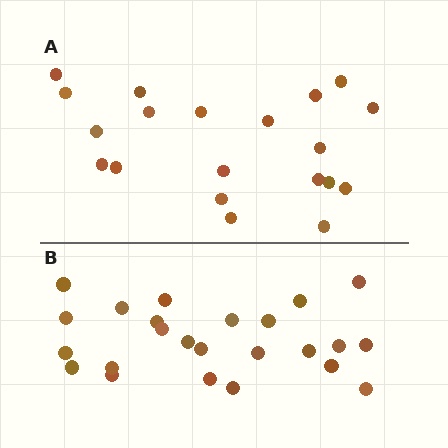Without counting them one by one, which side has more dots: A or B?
Region B (the bottom region) has more dots.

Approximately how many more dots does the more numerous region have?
Region B has about 4 more dots than region A.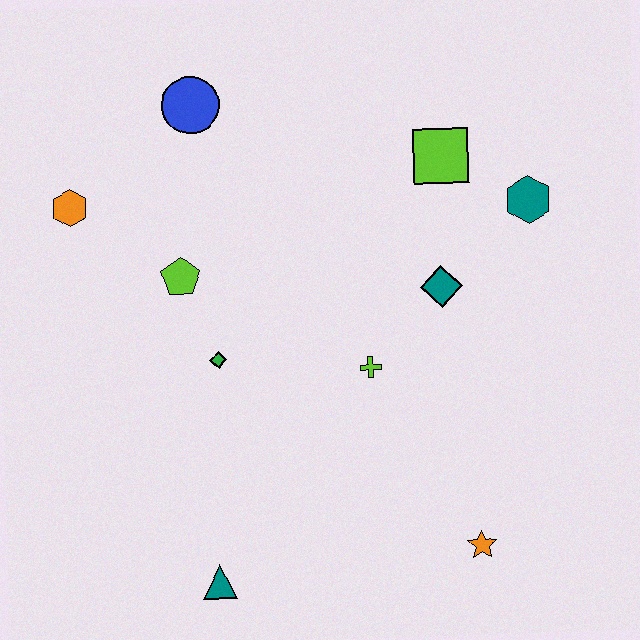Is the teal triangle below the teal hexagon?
Yes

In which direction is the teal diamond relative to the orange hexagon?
The teal diamond is to the right of the orange hexagon.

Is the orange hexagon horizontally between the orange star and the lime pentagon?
No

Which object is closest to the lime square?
The teal hexagon is closest to the lime square.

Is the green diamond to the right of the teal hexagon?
No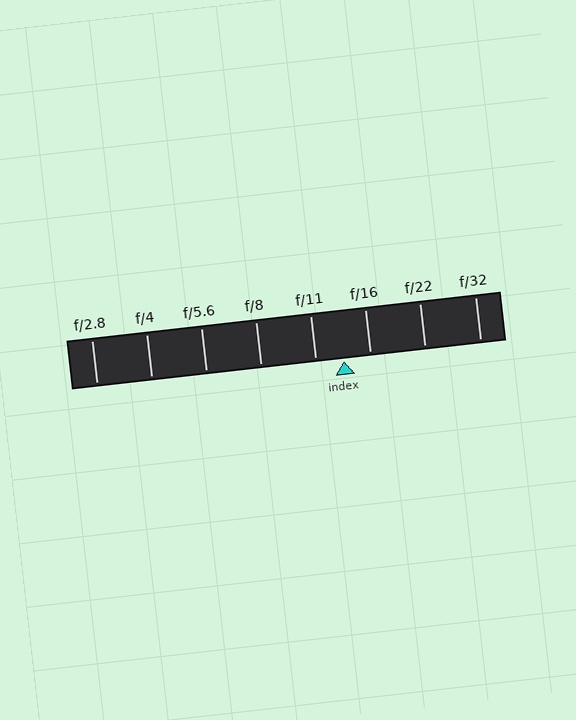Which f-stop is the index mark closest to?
The index mark is closest to f/11.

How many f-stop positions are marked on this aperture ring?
There are 8 f-stop positions marked.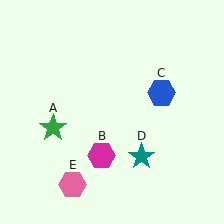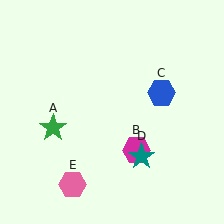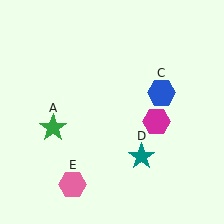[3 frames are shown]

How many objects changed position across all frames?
1 object changed position: magenta hexagon (object B).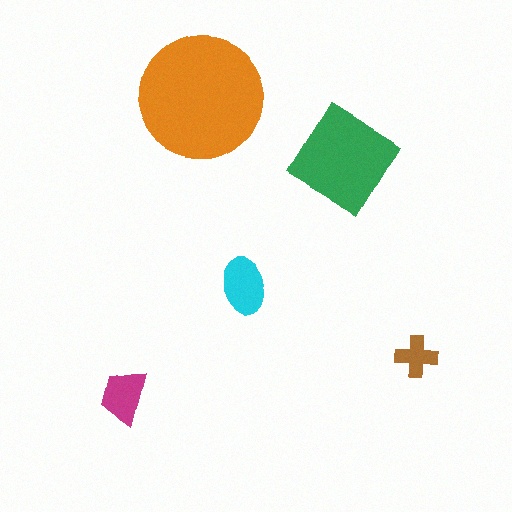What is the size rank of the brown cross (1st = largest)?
5th.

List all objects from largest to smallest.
The orange circle, the green diamond, the cyan ellipse, the magenta trapezoid, the brown cross.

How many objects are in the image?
There are 5 objects in the image.